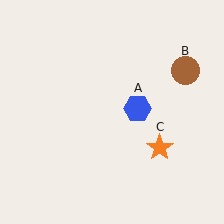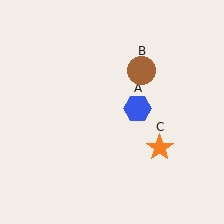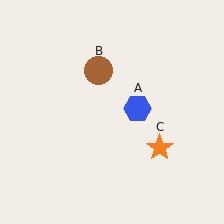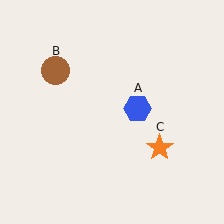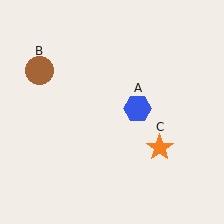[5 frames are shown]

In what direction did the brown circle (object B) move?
The brown circle (object B) moved left.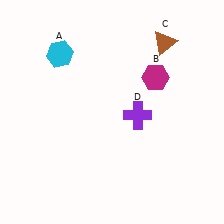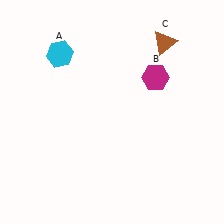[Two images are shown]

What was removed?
The purple cross (D) was removed in Image 2.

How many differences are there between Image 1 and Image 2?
There is 1 difference between the two images.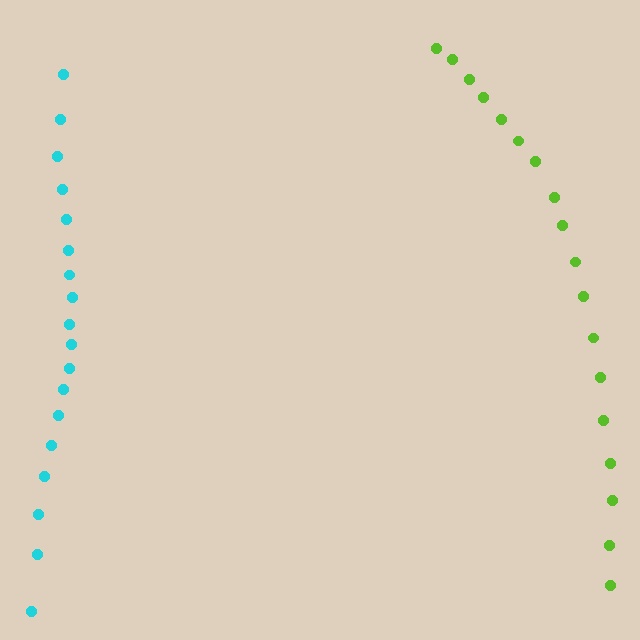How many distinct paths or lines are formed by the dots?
There are 2 distinct paths.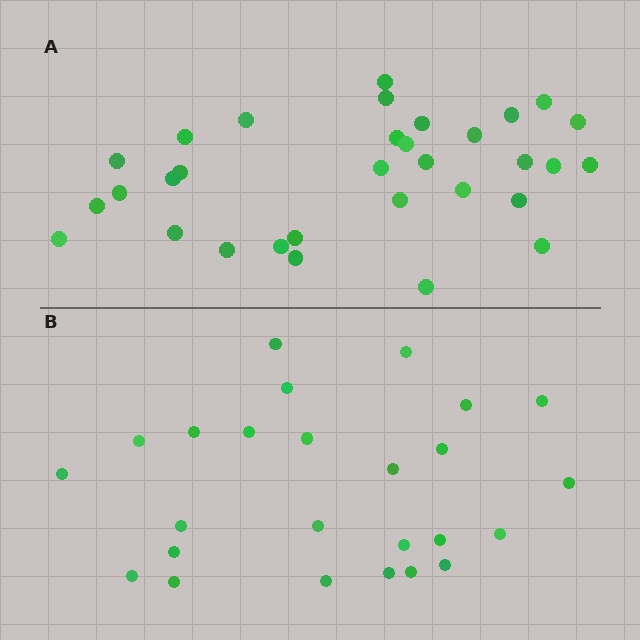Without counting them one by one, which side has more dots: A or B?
Region A (the top region) has more dots.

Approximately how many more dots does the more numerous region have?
Region A has roughly 8 or so more dots than region B.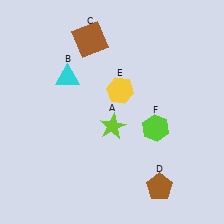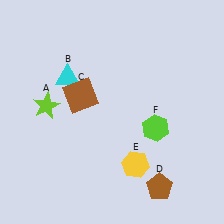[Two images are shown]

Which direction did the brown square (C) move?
The brown square (C) moved down.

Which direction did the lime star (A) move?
The lime star (A) moved left.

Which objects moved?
The objects that moved are: the lime star (A), the brown square (C), the yellow hexagon (E).